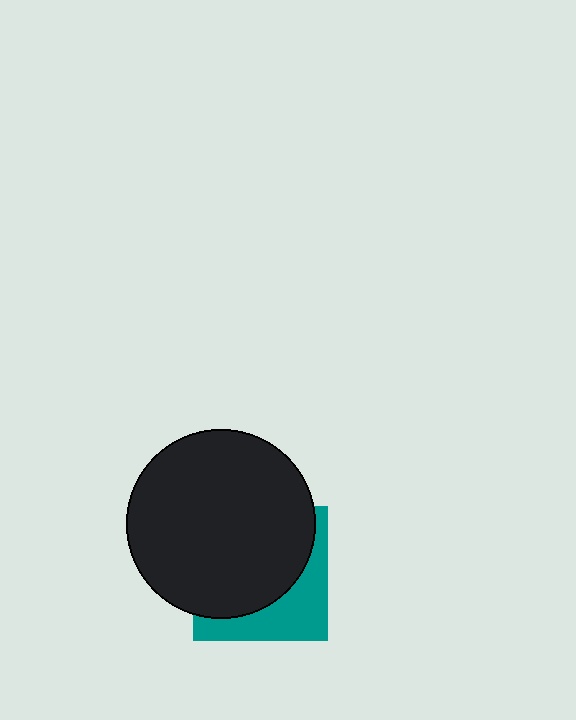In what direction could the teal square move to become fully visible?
The teal square could move toward the lower-right. That would shift it out from behind the black circle entirely.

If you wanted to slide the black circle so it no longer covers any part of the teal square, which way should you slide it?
Slide it toward the upper-left — that is the most direct way to separate the two shapes.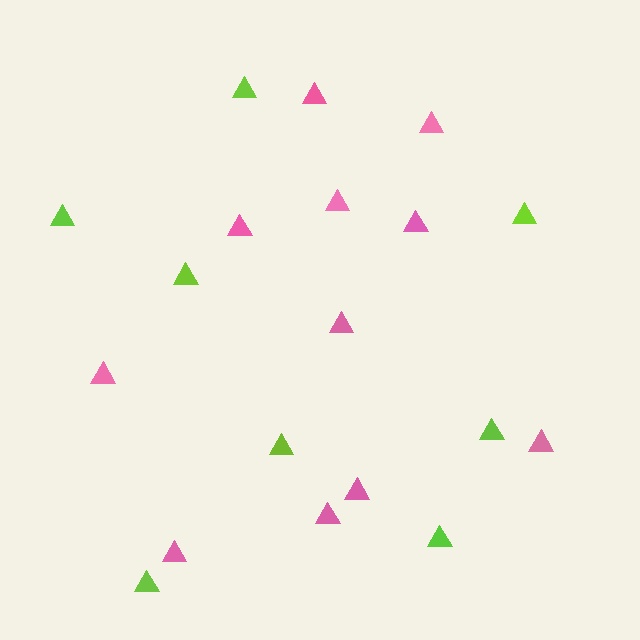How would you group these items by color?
There are 2 groups: one group of pink triangles (11) and one group of lime triangles (8).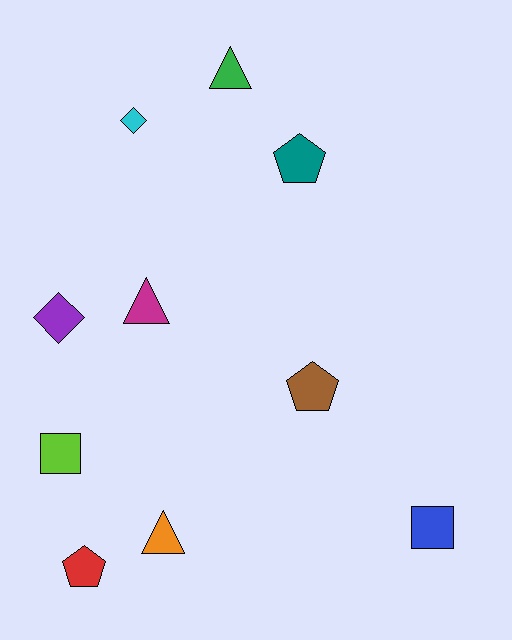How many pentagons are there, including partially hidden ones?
There are 3 pentagons.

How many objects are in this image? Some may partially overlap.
There are 10 objects.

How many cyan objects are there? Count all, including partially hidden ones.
There is 1 cyan object.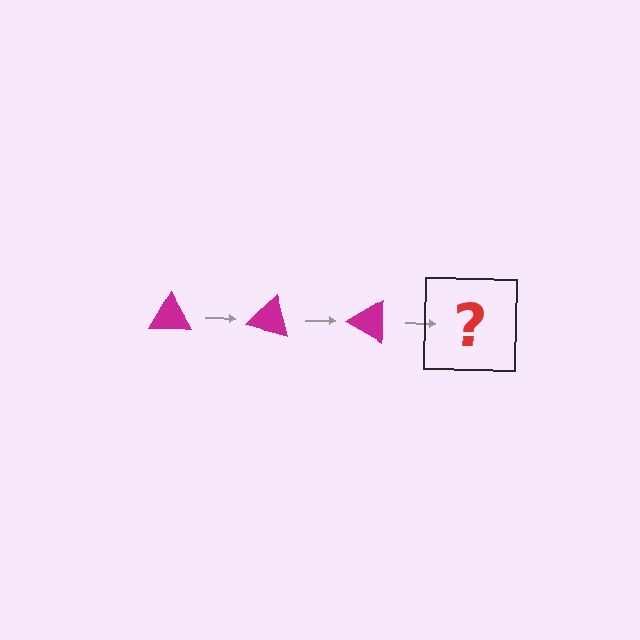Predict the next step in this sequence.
The next step is a magenta triangle rotated 45 degrees.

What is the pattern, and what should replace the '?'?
The pattern is that the triangle rotates 15 degrees each step. The '?' should be a magenta triangle rotated 45 degrees.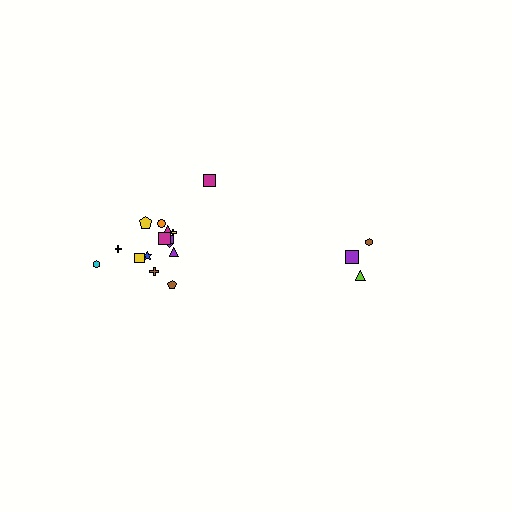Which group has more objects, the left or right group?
The left group.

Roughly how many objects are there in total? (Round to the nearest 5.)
Roughly 20 objects in total.